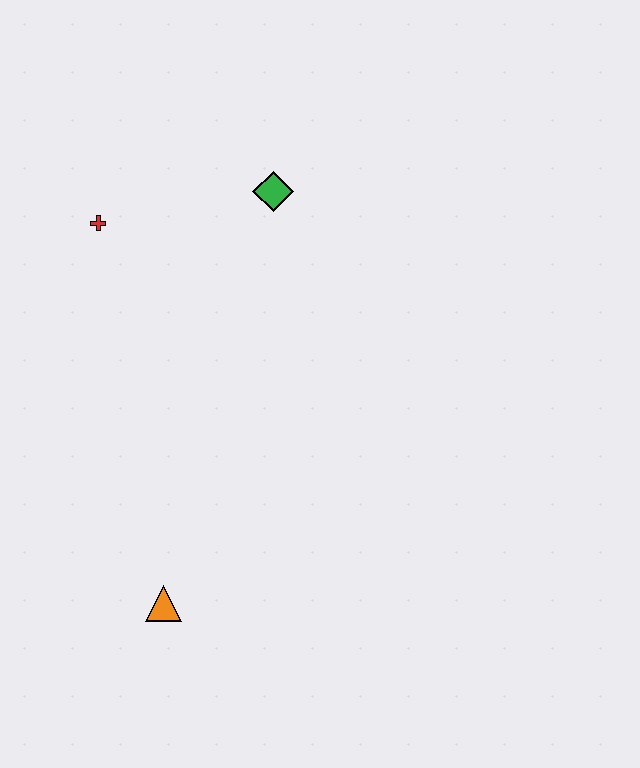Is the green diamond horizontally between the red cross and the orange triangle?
No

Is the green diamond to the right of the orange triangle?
Yes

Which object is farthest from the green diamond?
The orange triangle is farthest from the green diamond.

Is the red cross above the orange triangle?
Yes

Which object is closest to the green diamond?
The red cross is closest to the green diamond.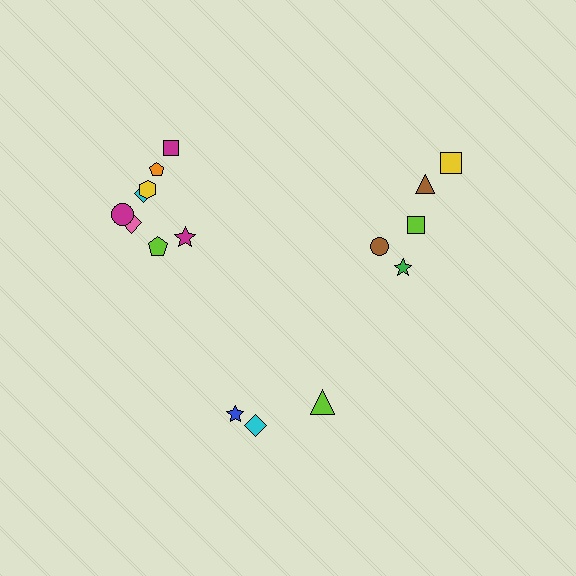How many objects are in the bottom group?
There are 3 objects.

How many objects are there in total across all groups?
There are 16 objects.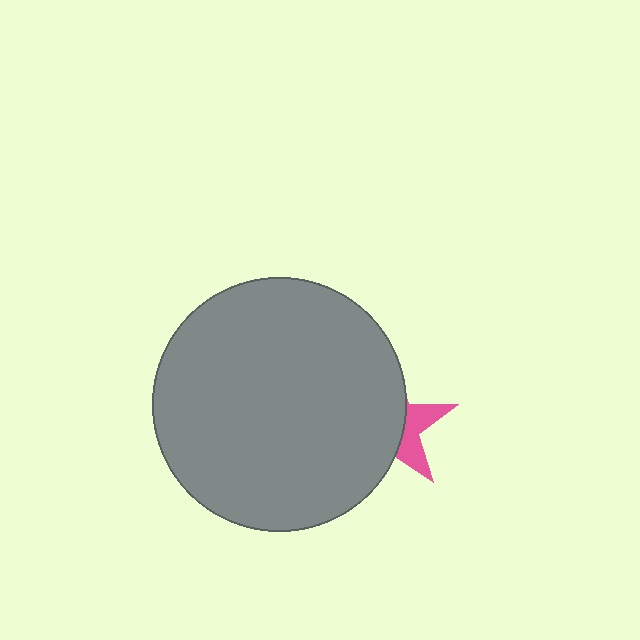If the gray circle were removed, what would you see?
You would see the complete pink star.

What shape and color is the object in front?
The object in front is a gray circle.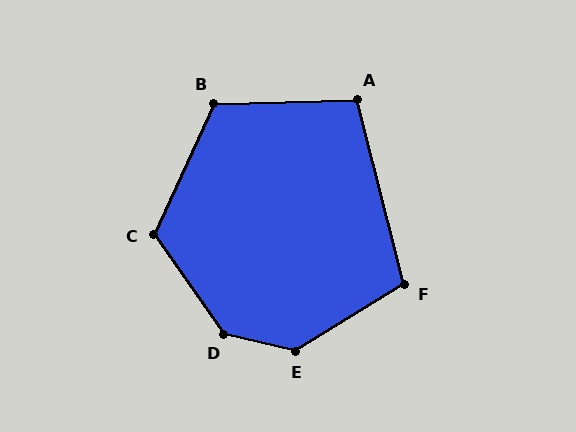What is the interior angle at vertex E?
Approximately 136 degrees (obtuse).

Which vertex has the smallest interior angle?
A, at approximately 103 degrees.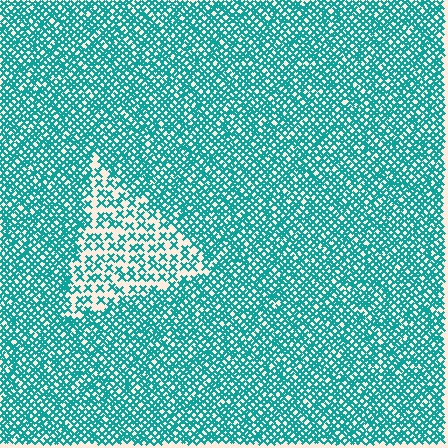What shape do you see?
I see a triangle.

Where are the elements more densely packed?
The elements are more densely packed outside the triangle boundary.